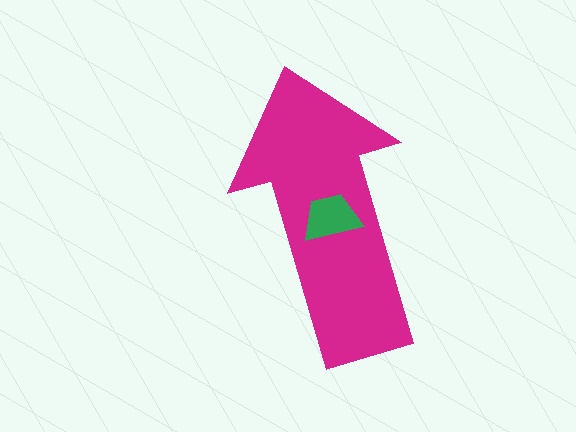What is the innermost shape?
The green trapezoid.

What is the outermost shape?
The magenta arrow.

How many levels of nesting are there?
2.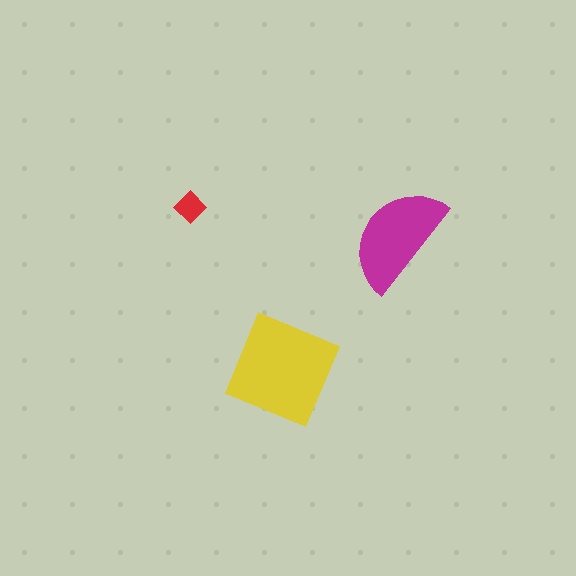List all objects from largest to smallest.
The yellow square, the magenta semicircle, the red diamond.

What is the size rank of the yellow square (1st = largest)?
1st.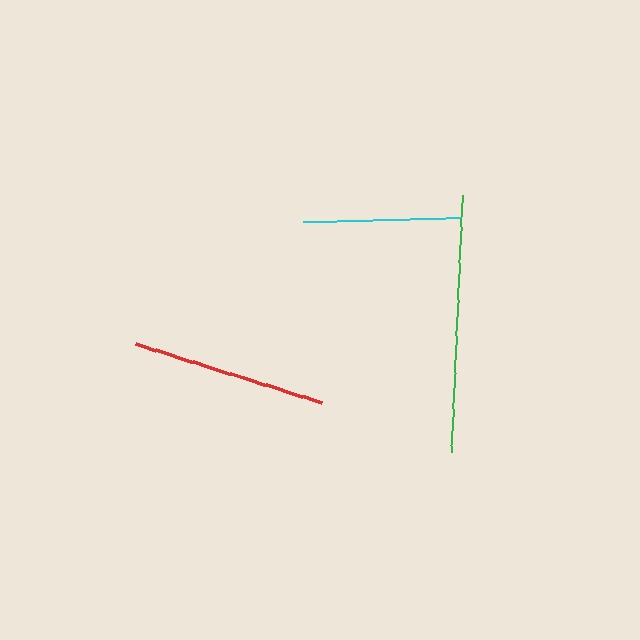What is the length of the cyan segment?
The cyan segment is approximately 157 pixels long.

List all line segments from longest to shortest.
From longest to shortest: green, red, cyan.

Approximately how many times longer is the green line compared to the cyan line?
The green line is approximately 1.6 times the length of the cyan line.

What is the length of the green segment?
The green segment is approximately 257 pixels long.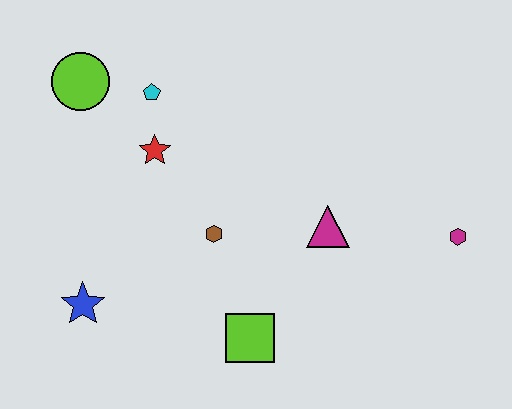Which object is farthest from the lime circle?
The magenta hexagon is farthest from the lime circle.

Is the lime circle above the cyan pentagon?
Yes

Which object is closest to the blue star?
The brown hexagon is closest to the blue star.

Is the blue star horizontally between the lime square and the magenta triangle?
No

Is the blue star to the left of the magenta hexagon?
Yes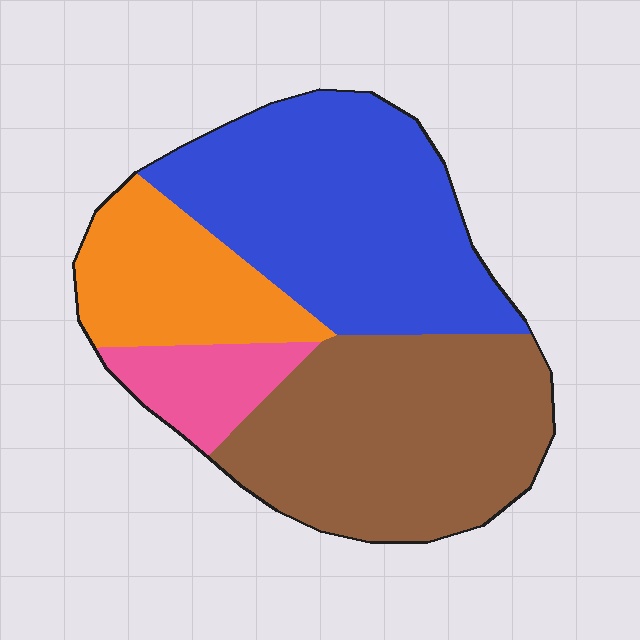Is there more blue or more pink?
Blue.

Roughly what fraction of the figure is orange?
Orange takes up about one sixth (1/6) of the figure.